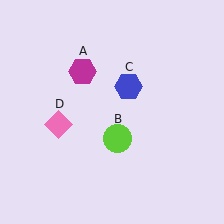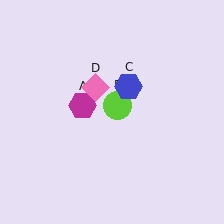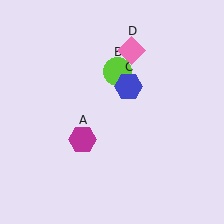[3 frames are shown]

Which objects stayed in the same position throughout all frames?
Blue hexagon (object C) remained stationary.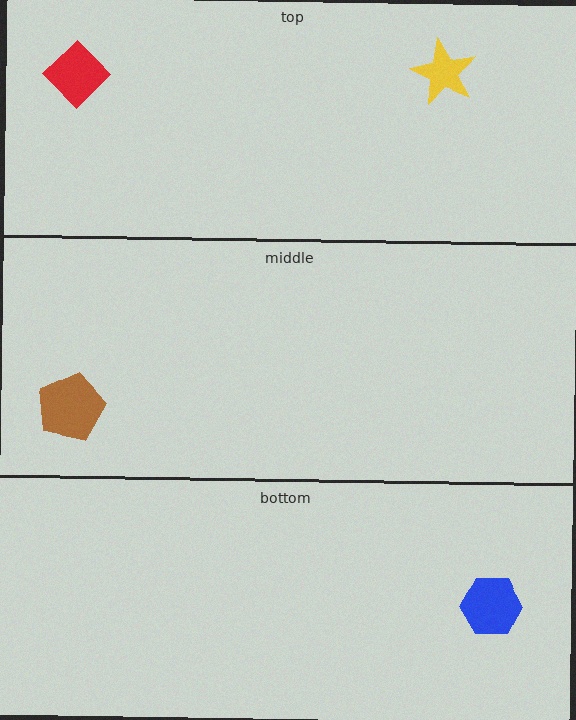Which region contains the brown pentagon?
The middle region.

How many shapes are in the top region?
2.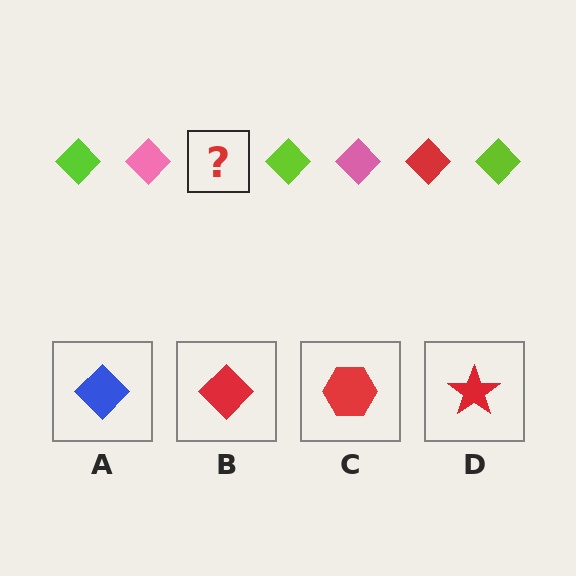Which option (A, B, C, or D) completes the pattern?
B.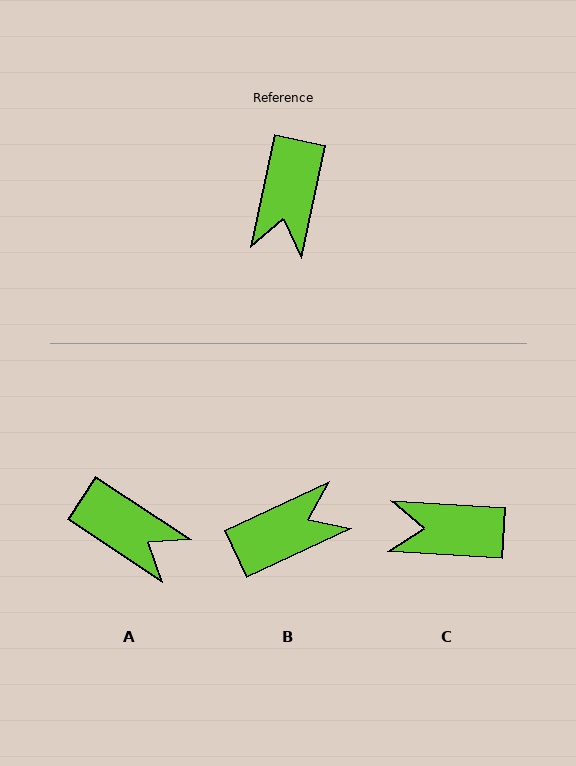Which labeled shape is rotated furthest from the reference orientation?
B, about 127 degrees away.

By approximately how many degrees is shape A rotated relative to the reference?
Approximately 69 degrees counter-clockwise.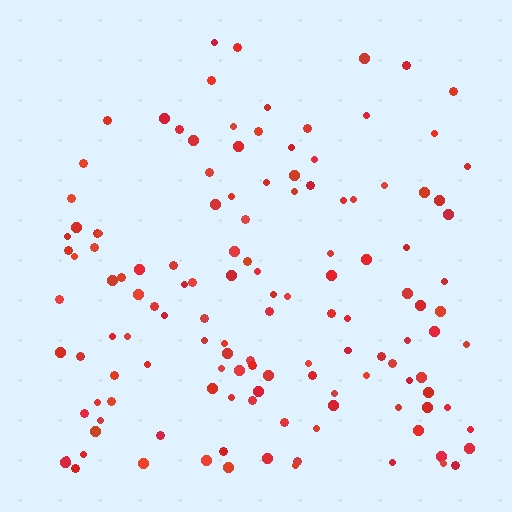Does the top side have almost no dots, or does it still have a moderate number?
Still a moderate number, just noticeably fewer than the bottom.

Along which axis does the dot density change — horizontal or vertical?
Vertical.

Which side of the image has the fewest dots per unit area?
The top.